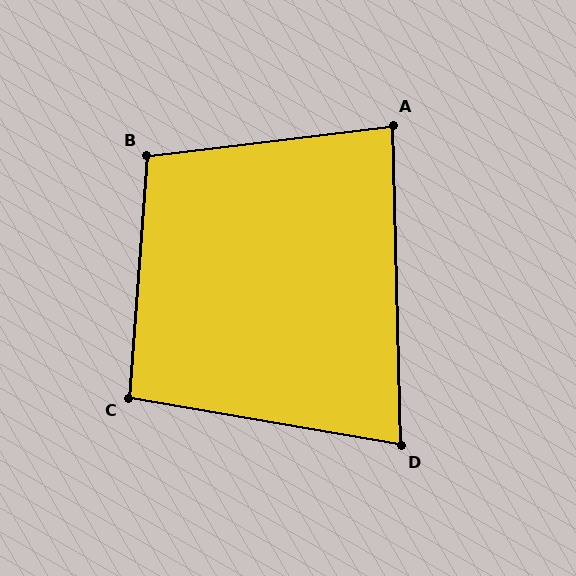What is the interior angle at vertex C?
Approximately 96 degrees (obtuse).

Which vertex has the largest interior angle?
B, at approximately 101 degrees.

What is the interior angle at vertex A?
Approximately 84 degrees (acute).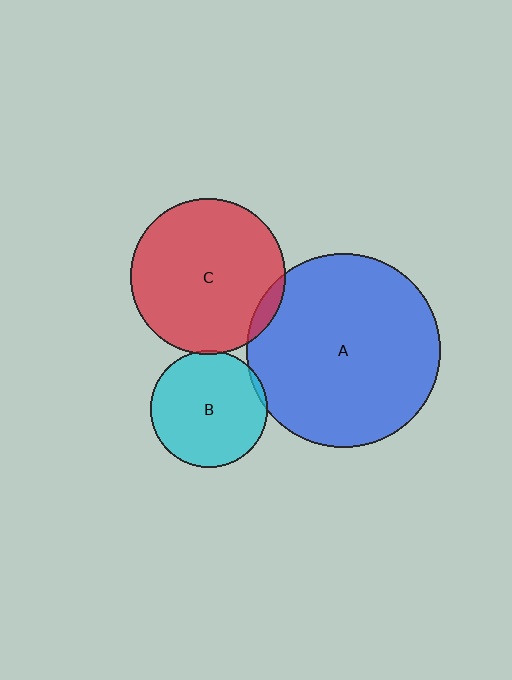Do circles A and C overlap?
Yes.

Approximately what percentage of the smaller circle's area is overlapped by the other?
Approximately 5%.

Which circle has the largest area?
Circle A (blue).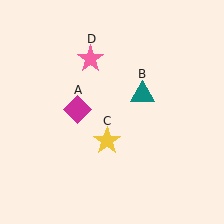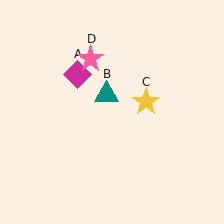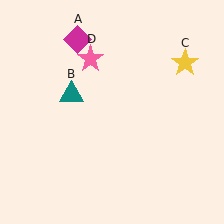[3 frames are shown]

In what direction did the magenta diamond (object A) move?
The magenta diamond (object A) moved up.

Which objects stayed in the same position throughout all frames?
Pink star (object D) remained stationary.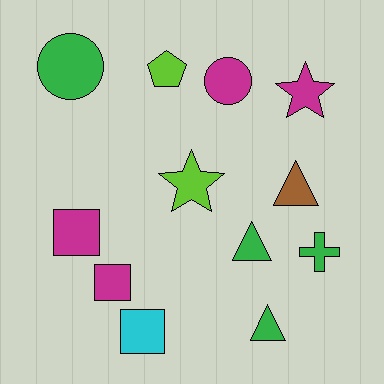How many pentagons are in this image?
There is 1 pentagon.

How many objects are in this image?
There are 12 objects.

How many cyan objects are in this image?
There is 1 cyan object.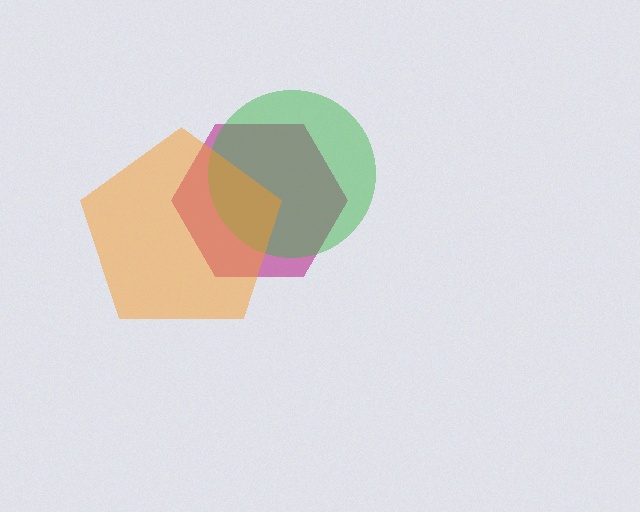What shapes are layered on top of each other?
The layered shapes are: a magenta hexagon, a green circle, an orange pentagon.